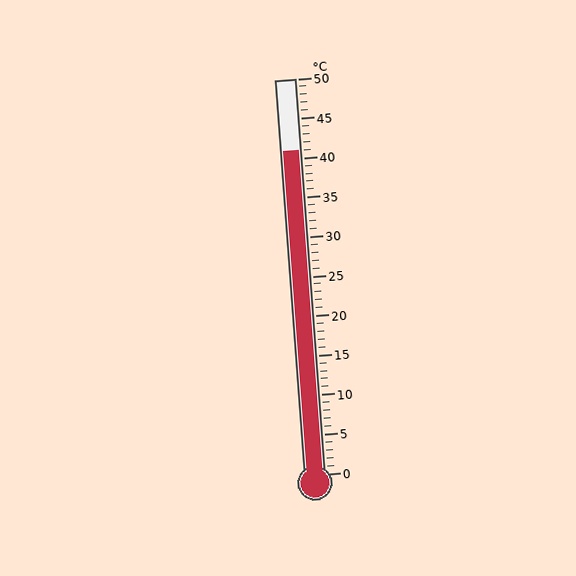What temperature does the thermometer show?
The thermometer shows approximately 41°C.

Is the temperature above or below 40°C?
The temperature is above 40°C.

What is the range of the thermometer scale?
The thermometer scale ranges from 0°C to 50°C.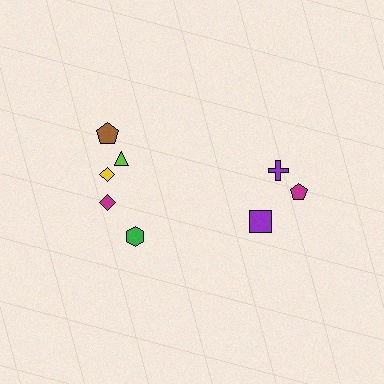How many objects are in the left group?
There are 5 objects.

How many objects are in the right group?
There are 3 objects.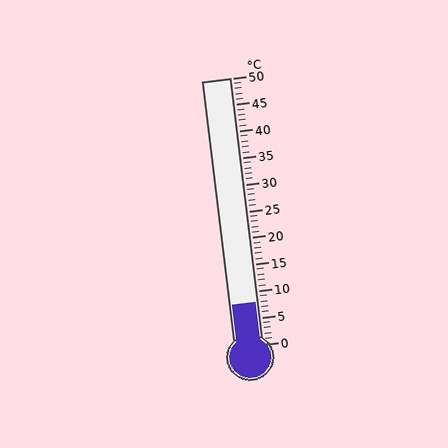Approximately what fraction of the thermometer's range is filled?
The thermometer is filled to approximately 15% of its range.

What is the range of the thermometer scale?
The thermometer scale ranges from 0°C to 50°C.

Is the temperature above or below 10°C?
The temperature is below 10°C.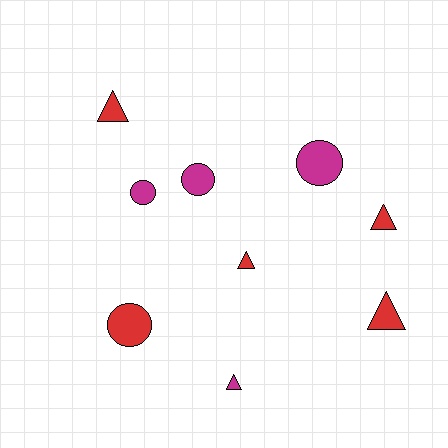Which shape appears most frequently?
Triangle, with 5 objects.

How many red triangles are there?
There are 4 red triangles.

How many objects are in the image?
There are 9 objects.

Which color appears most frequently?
Red, with 5 objects.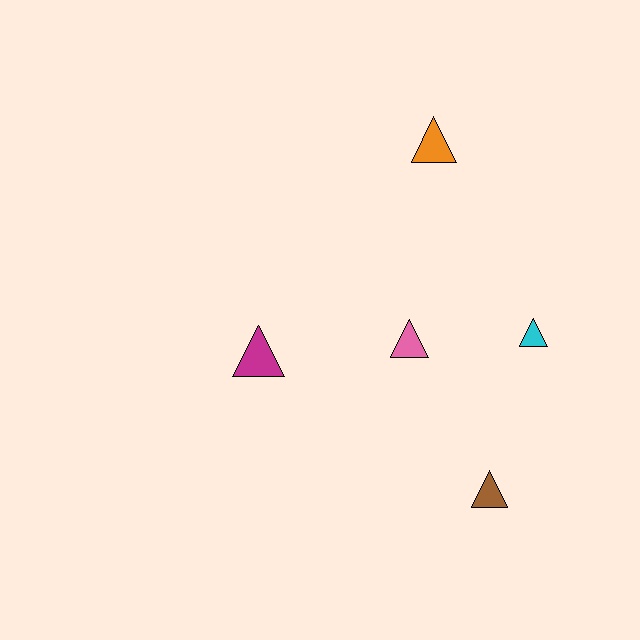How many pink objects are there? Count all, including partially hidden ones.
There is 1 pink object.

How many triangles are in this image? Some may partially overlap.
There are 5 triangles.